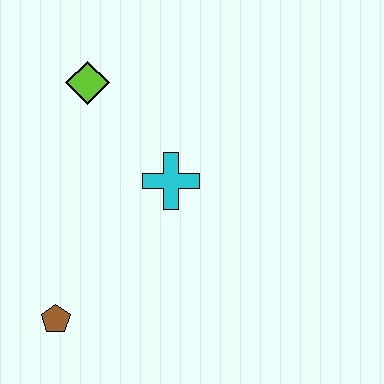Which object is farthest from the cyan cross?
The brown pentagon is farthest from the cyan cross.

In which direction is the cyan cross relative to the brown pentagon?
The cyan cross is above the brown pentagon.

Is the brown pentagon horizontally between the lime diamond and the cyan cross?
No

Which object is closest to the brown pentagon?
The cyan cross is closest to the brown pentagon.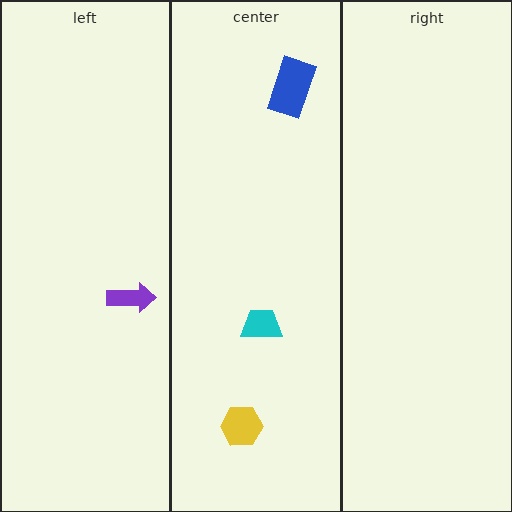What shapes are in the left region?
The purple arrow.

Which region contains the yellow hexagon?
The center region.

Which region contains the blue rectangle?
The center region.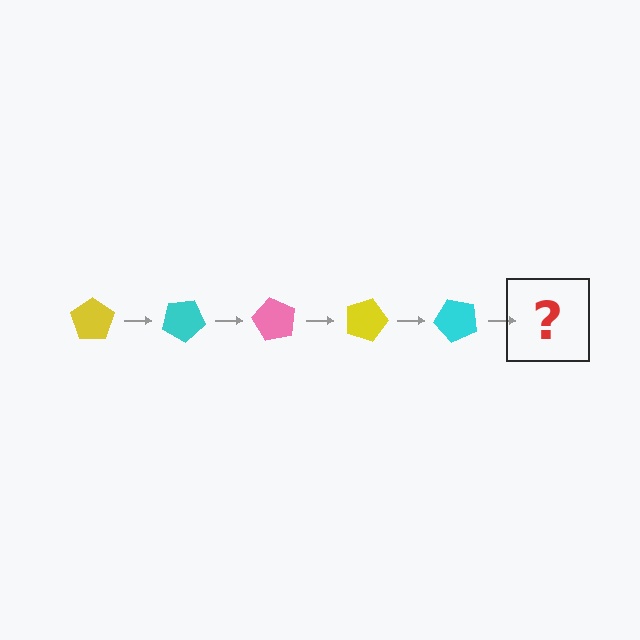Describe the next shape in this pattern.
It should be a pink pentagon, rotated 150 degrees from the start.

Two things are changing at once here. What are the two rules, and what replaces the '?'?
The two rules are that it rotates 30 degrees each step and the color cycles through yellow, cyan, and pink. The '?' should be a pink pentagon, rotated 150 degrees from the start.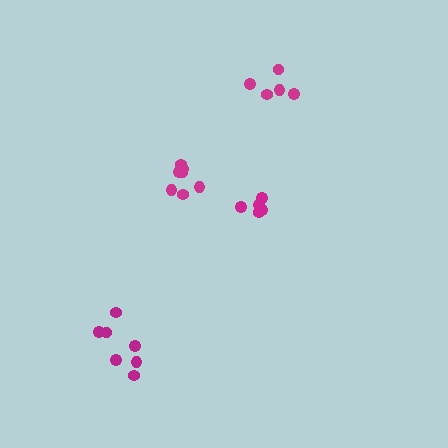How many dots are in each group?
Group 1: 6 dots, Group 2: 8 dots, Group 3: 5 dots, Group 4: 7 dots (26 total).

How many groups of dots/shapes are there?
There are 4 groups.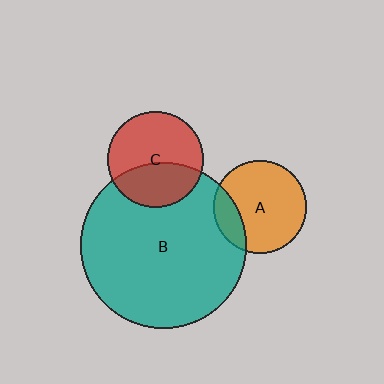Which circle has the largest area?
Circle B (teal).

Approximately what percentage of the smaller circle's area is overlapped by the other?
Approximately 40%.